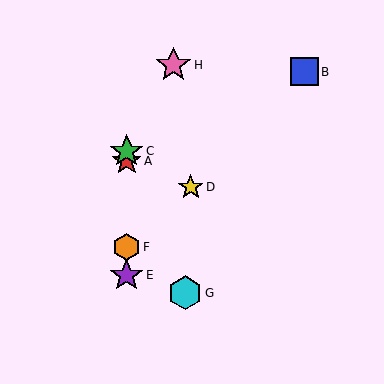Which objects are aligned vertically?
Objects A, C, E, F are aligned vertically.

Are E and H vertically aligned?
No, E is at x≈127 and H is at x≈173.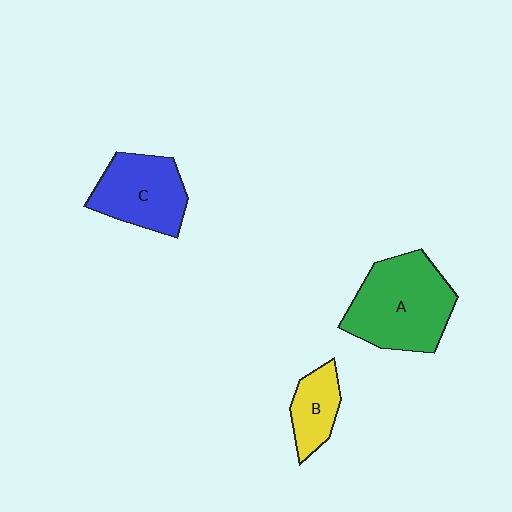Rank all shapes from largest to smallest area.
From largest to smallest: A (green), C (blue), B (yellow).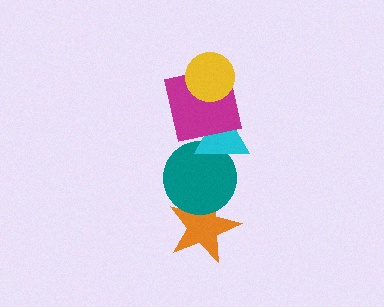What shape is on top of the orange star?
The teal circle is on top of the orange star.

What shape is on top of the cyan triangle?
The magenta square is on top of the cyan triangle.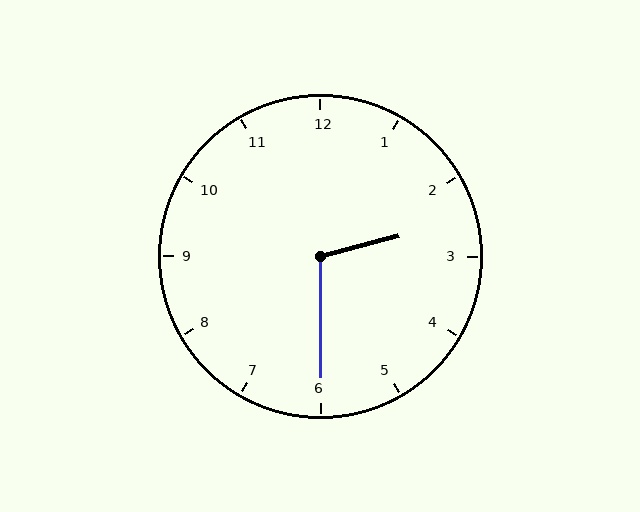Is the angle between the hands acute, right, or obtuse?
It is obtuse.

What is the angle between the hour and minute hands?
Approximately 105 degrees.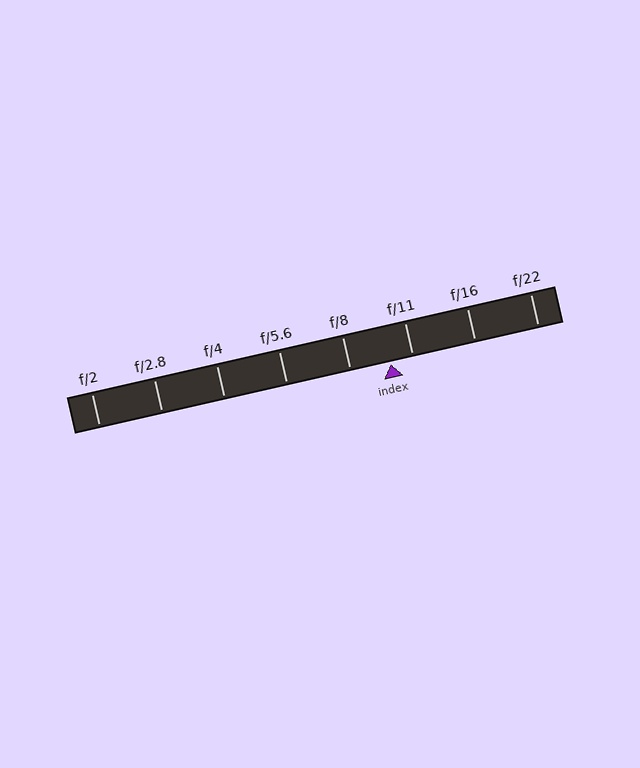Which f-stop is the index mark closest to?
The index mark is closest to f/11.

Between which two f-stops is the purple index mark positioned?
The index mark is between f/8 and f/11.